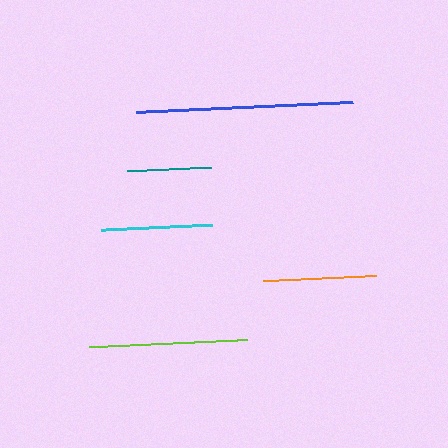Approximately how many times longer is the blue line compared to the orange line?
The blue line is approximately 1.9 times the length of the orange line.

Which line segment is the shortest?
The teal line is the shortest at approximately 84 pixels.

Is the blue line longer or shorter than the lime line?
The blue line is longer than the lime line.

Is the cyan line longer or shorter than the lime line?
The lime line is longer than the cyan line.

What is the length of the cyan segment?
The cyan segment is approximately 111 pixels long.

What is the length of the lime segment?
The lime segment is approximately 159 pixels long.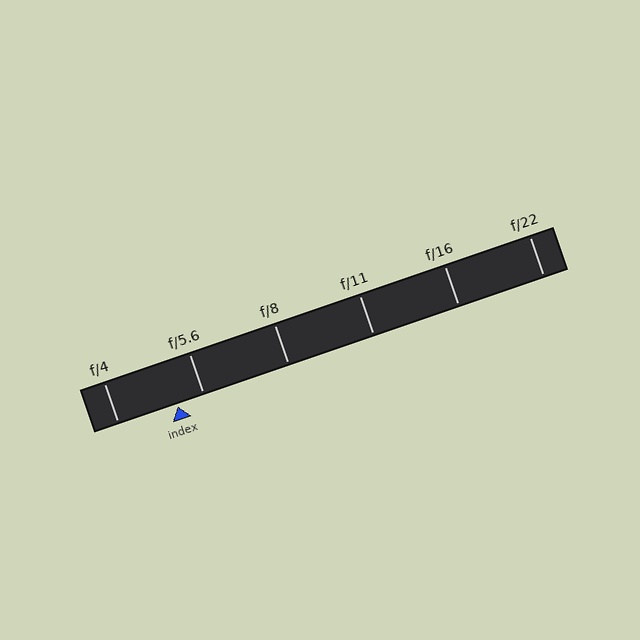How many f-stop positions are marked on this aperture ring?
There are 6 f-stop positions marked.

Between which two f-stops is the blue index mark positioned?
The index mark is between f/4 and f/5.6.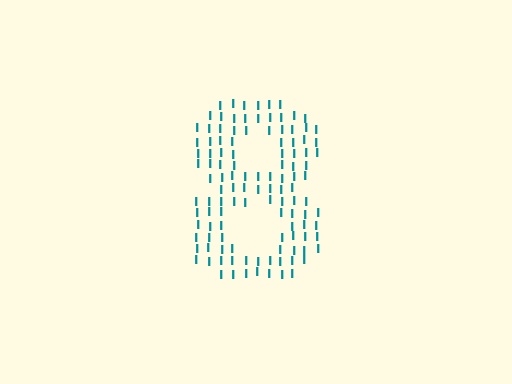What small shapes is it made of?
It is made of small letter I's.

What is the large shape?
The large shape is the digit 8.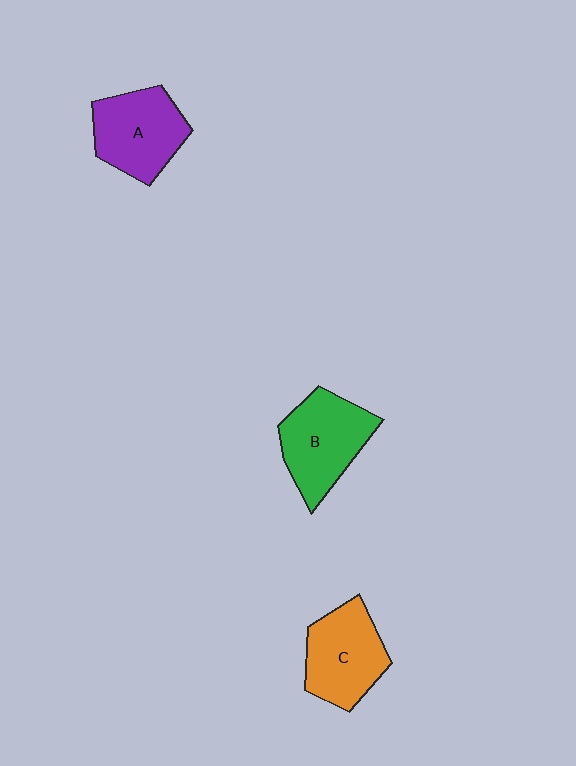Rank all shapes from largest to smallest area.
From largest to smallest: B (green), A (purple), C (orange).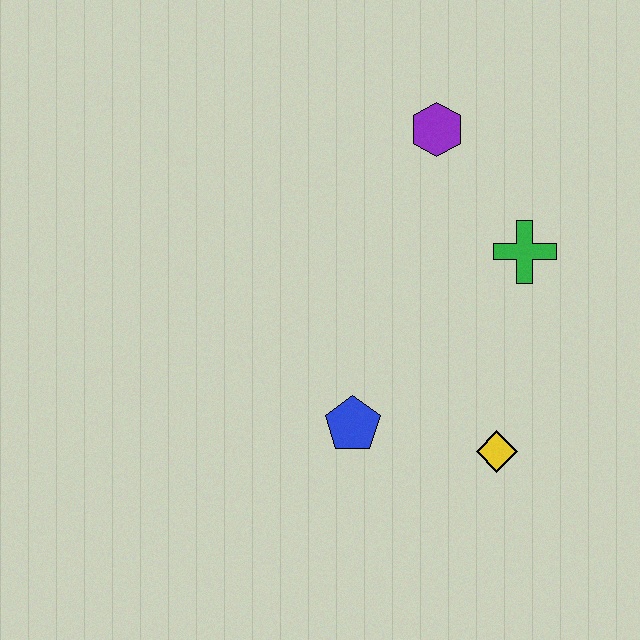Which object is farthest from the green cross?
The blue pentagon is farthest from the green cross.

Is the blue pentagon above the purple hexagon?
No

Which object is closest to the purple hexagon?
The green cross is closest to the purple hexagon.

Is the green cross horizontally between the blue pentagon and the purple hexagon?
No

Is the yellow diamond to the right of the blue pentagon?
Yes